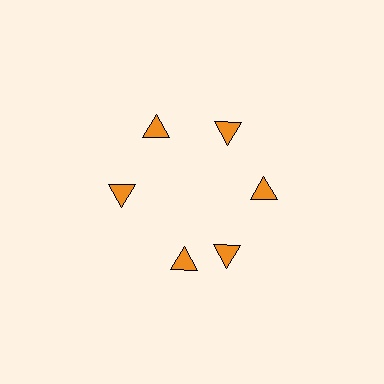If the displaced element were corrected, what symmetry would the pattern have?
It would have 6-fold rotational symmetry — the pattern would map onto itself every 60 degrees.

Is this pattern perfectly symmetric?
No. The 6 orange triangles are arranged in a ring, but one element near the 7 o'clock position is rotated out of alignment along the ring, breaking the 6-fold rotational symmetry.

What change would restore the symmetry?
The symmetry would be restored by rotating it back into even spacing with its neighbors so that all 6 triangles sit at equal angles and equal distance from the center.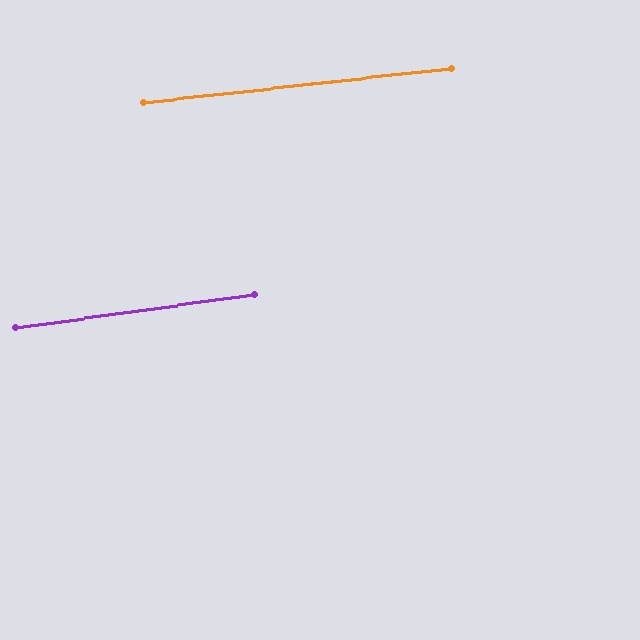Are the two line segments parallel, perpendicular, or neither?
Parallel — their directions differ by only 1.5°.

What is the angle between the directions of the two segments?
Approximately 2 degrees.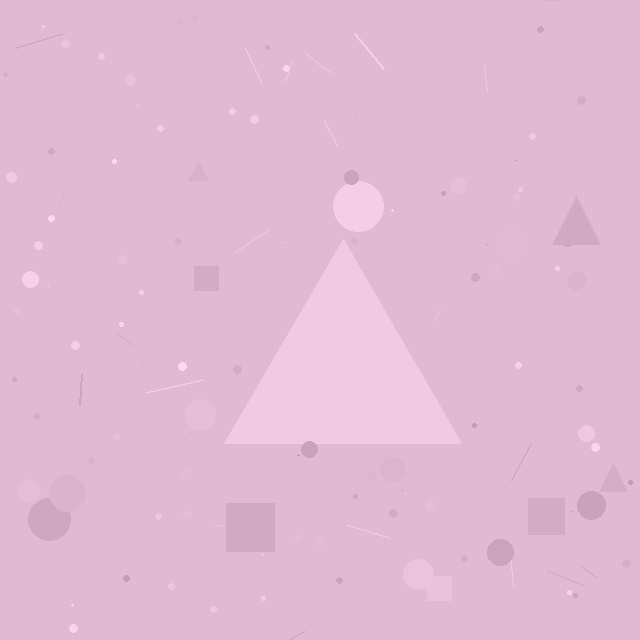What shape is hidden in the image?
A triangle is hidden in the image.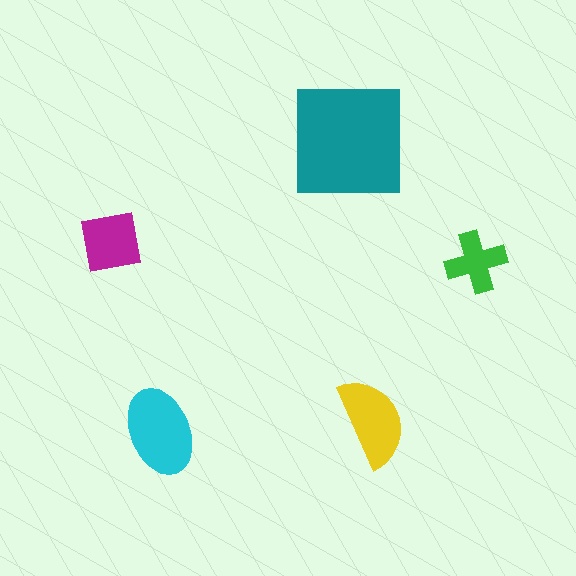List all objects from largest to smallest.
The teal square, the cyan ellipse, the yellow semicircle, the magenta square, the green cross.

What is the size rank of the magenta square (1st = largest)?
4th.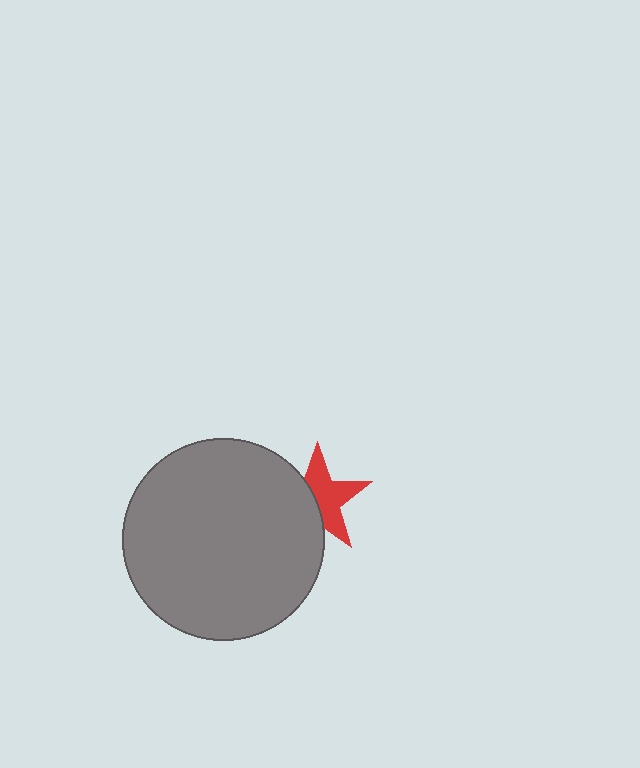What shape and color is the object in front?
The object in front is a gray circle.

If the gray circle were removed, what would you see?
You would see the complete red star.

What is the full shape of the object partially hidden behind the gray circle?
The partially hidden object is a red star.